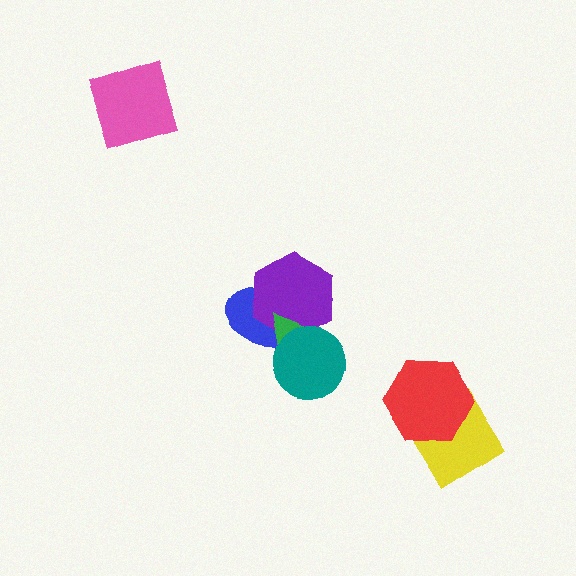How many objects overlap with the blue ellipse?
3 objects overlap with the blue ellipse.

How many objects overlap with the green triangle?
3 objects overlap with the green triangle.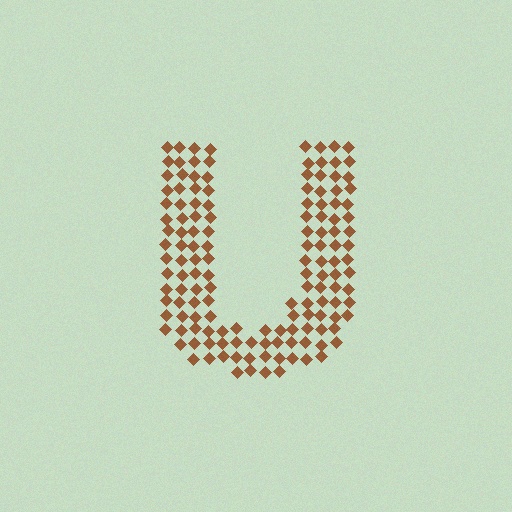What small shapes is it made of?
It is made of small diamonds.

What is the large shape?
The large shape is the letter U.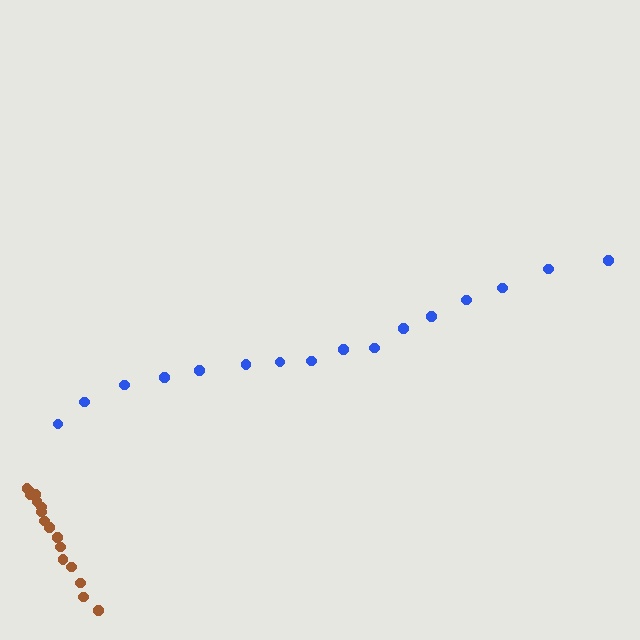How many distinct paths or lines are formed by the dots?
There are 2 distinct paths.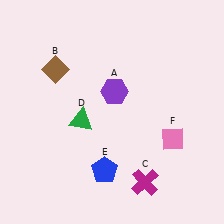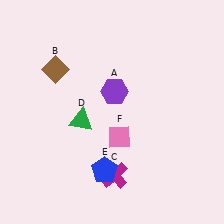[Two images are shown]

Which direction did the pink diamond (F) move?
The pink diamond (F) moved left.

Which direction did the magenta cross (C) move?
The magenta cross (C) moved left.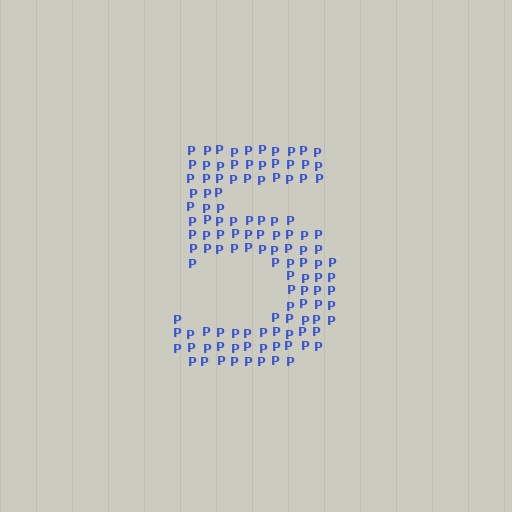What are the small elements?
The small elements are letter P's.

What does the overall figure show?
The overall figure shows the digit 5.